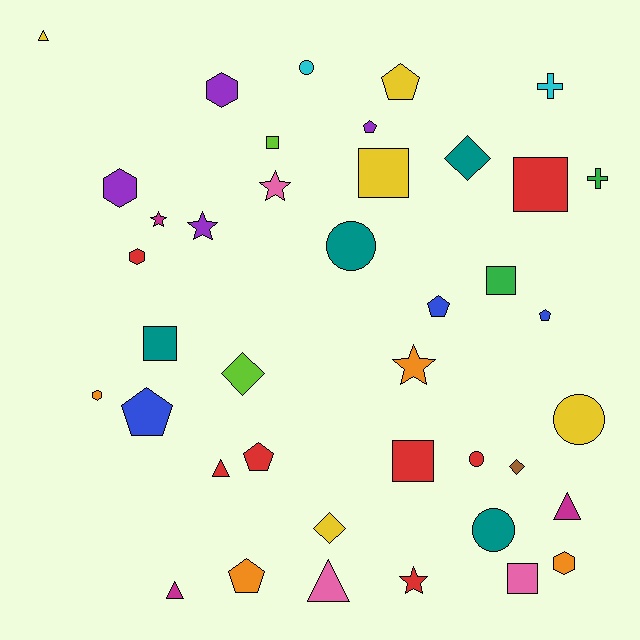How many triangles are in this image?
There are 5 triangles.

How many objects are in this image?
There are 40 objects.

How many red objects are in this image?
There are 7 red objects.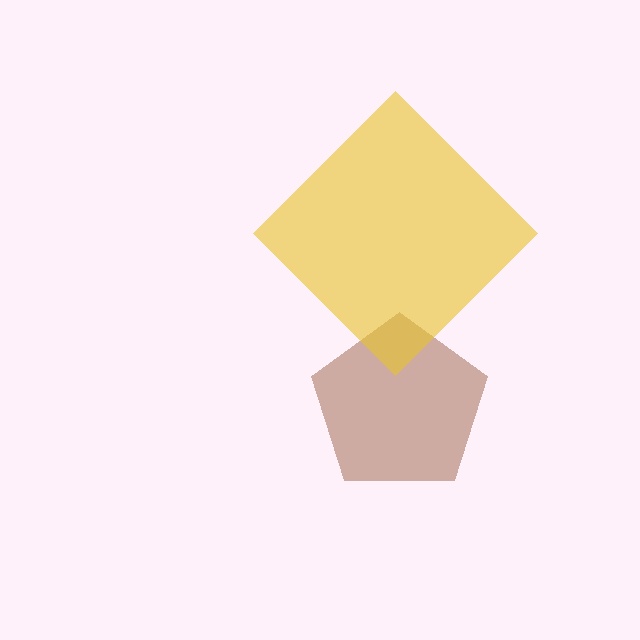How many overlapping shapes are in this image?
There are 2 overlapping shapes in the image.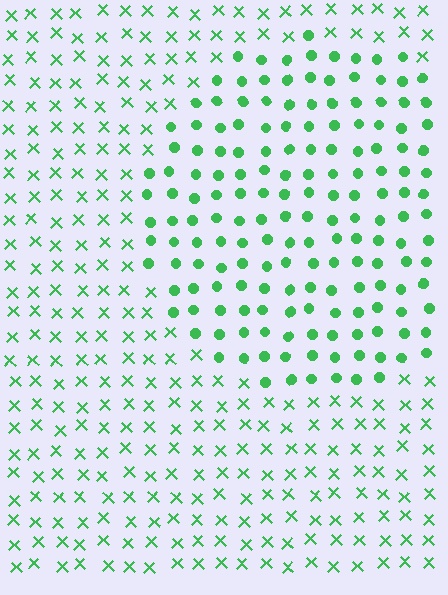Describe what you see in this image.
The image is filled with small green elements arranged in a uniform grid. A circle-shaped region contains circles, while the surrounding area contains X marks. The boundary is defined purely by the change in element shape.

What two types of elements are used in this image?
The image uses circles inside the circle region and X marks outside it.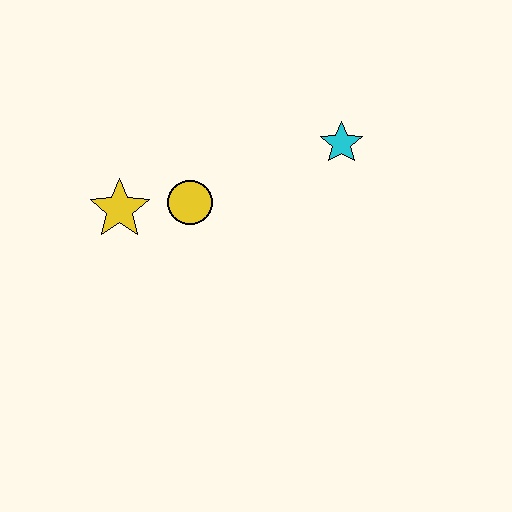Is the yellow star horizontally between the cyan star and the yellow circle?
No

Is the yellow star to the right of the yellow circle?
No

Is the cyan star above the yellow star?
Yes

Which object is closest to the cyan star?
The yellow circle is closest to the cyan star.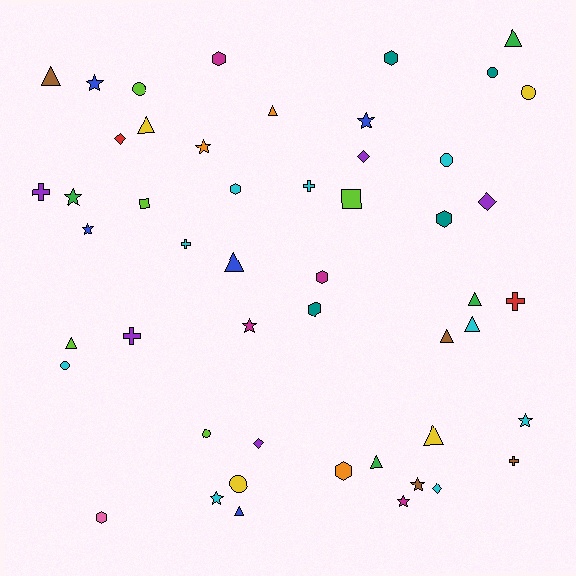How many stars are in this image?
There are 10 stars.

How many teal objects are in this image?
There are 4 teal objects.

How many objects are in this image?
There are 50 objects.